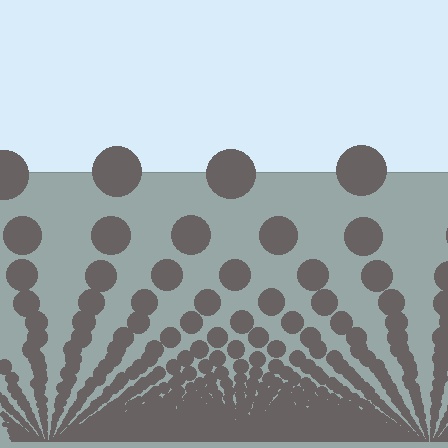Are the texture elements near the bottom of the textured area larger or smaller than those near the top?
Smaller. The gradient is inverted — elements near the bottom are smaller and denser.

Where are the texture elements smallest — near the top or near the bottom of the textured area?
Near the bottom.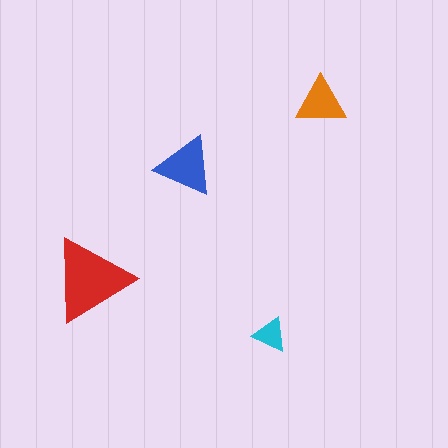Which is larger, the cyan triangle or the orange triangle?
The orange one.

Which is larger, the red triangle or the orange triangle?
The red one.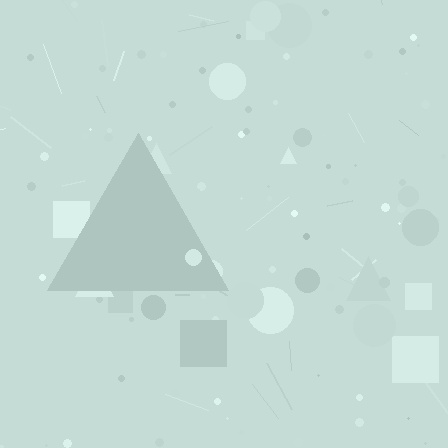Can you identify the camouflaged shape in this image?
The camouflaged shape is a triangle.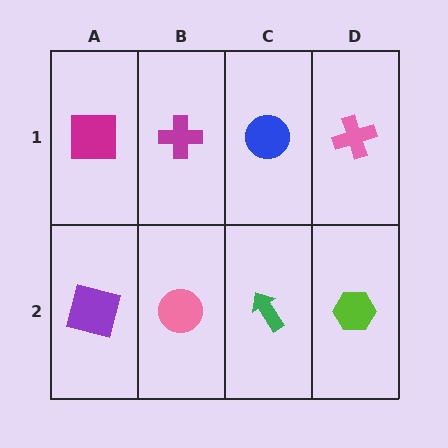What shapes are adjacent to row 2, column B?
A magenta cross (row 1, column B), a purple square (row 2, column A), a green arrow (row 2, column C).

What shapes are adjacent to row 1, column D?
A lime hexagon (row 2, column D), a blue circle (row 1, column C).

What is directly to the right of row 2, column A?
A pink circle.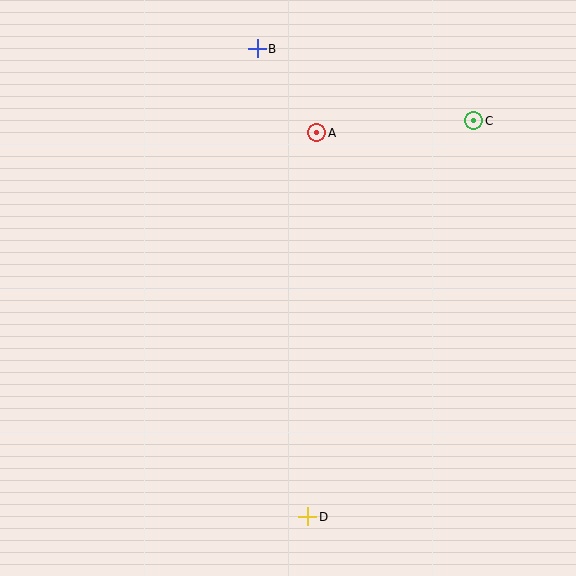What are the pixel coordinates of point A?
Point A is at (317, 133).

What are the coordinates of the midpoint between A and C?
The midpoint between A and C is at (395, 127).